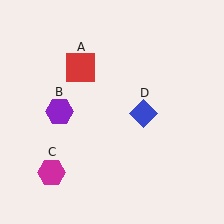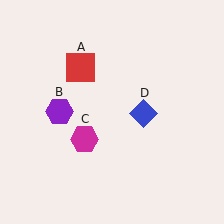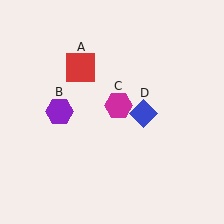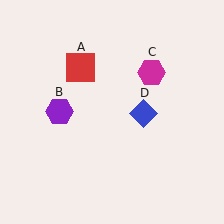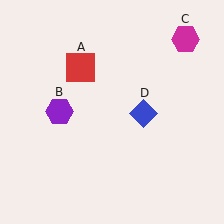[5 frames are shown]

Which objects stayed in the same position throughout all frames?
Red square (object A) and purple hexagon (object B) and blue diamond (object D) remained stationary.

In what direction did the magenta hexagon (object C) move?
The magenta hexagon (object C) moved up and to the right.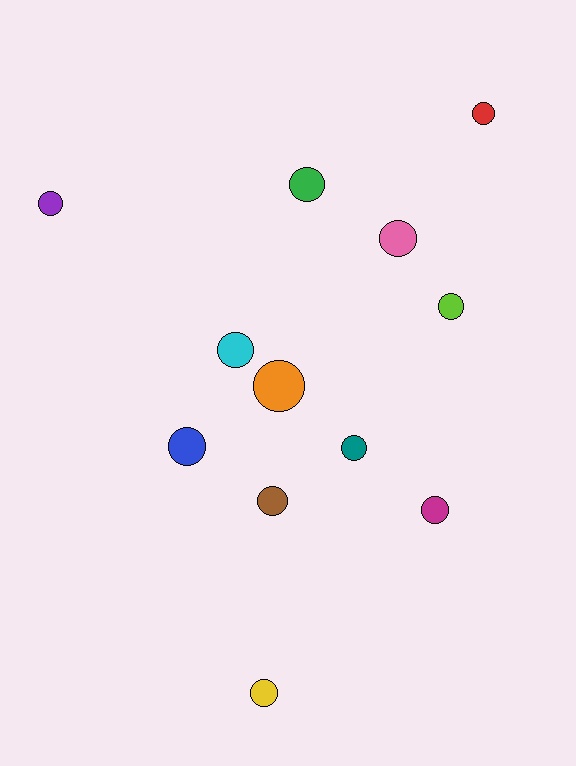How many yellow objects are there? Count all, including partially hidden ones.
There is 1 yellow object.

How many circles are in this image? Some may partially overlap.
There are 12 circles.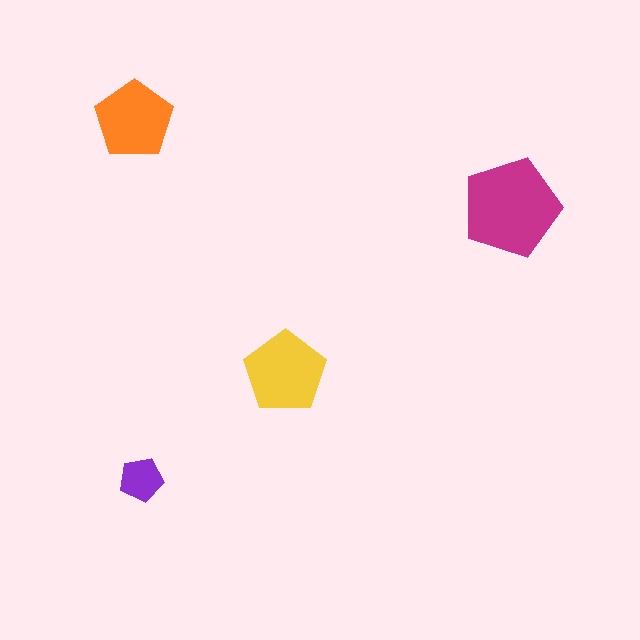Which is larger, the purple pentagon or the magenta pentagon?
The magenta one.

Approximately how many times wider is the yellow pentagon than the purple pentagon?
About 2 times wider.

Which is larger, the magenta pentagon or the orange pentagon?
The magenta one.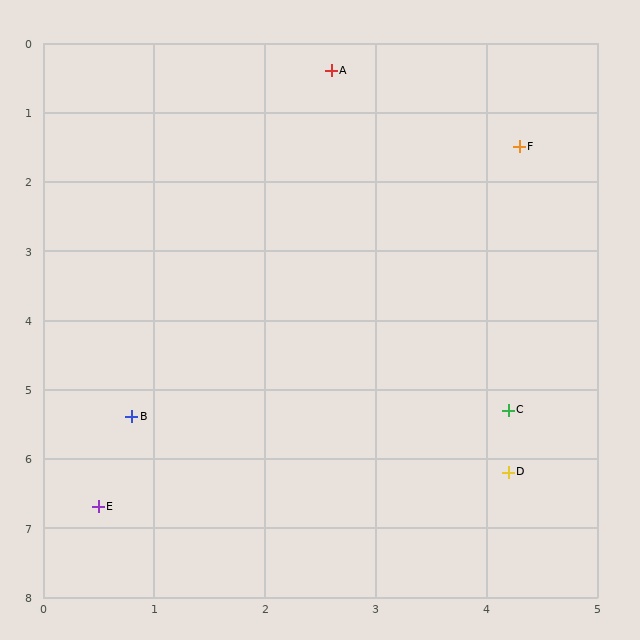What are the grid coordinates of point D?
Point D is at approximately (4.2, 6.2).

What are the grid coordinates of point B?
Point B is at approximately (0.8, 5.4).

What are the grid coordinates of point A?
Point A is at approximately (2.6, 0.4).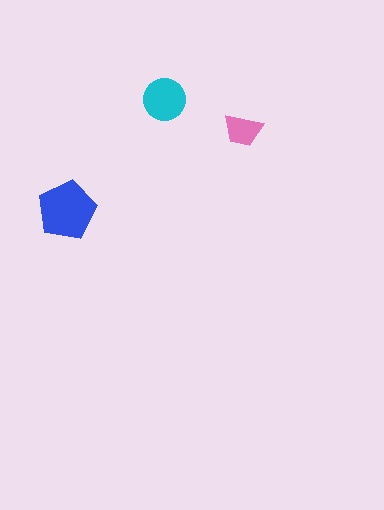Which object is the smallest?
The pink trapezoid.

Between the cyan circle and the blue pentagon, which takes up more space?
The blue pentagon.